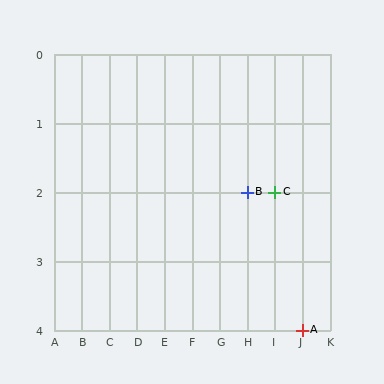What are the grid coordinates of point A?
Point A is at grid coordinates (J, 4).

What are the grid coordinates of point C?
Point C is at grid coordinates (I, 2).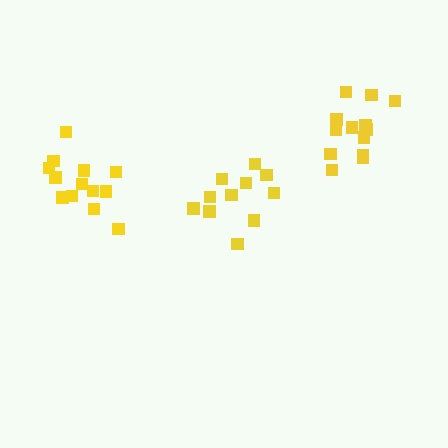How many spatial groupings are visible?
There are 3 spatial groupings.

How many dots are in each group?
Group 1: 13 dots, Group 2: 11 dots, Group 3: 13 dots (37 total).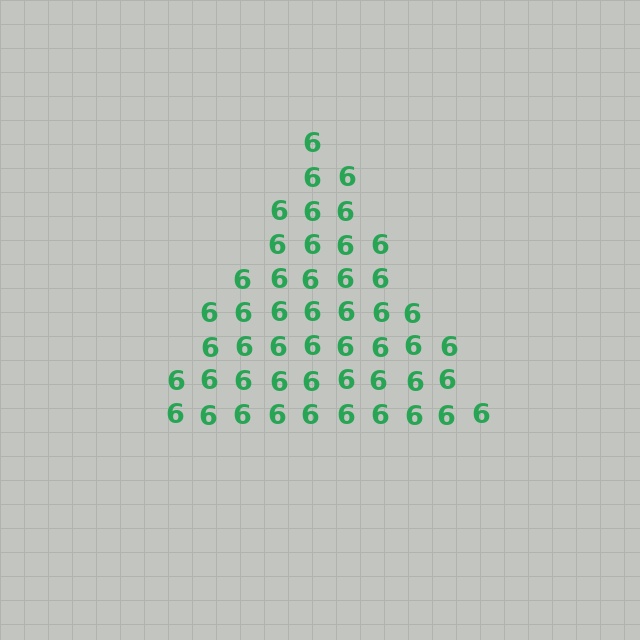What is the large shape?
The large shape is a triangle.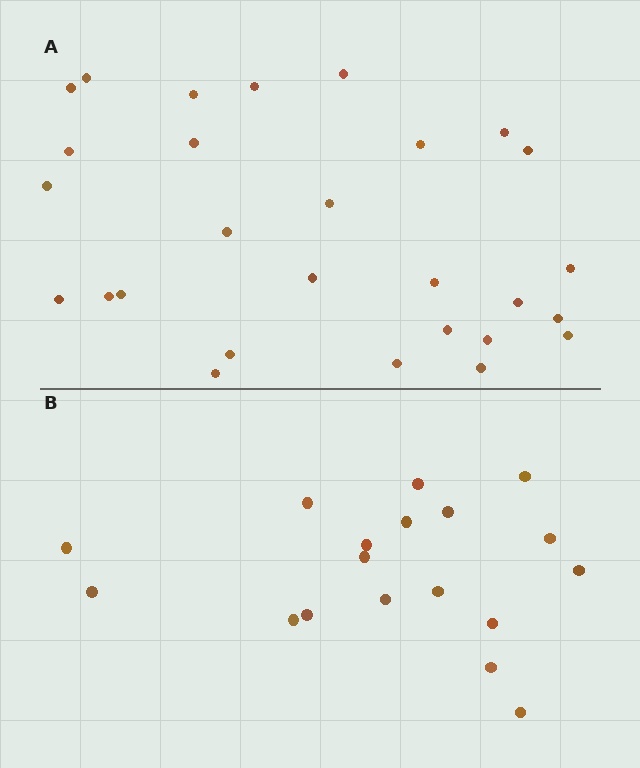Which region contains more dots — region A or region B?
Region A (the top region) has more dots.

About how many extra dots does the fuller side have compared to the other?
Region A has roughly 10 or so more dots than region B.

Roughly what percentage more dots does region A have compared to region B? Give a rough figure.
About 55% more.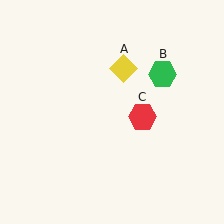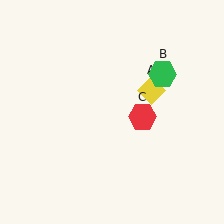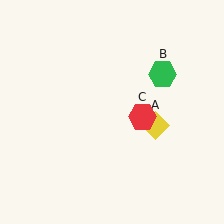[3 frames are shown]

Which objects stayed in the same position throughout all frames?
Green hexagon (object B) and red hexagon (object C) remained stationary.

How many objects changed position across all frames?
1 object changed position: yellow diamond (object A).